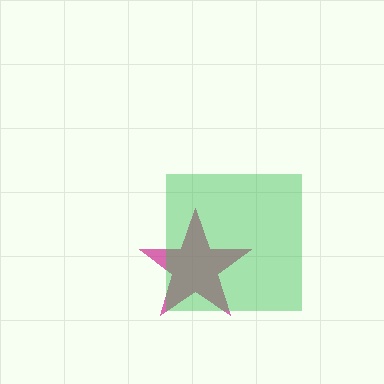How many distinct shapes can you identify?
There are 2 distinct shapes: a magenta star, a green square.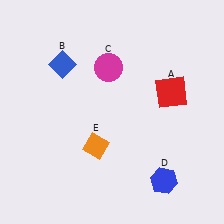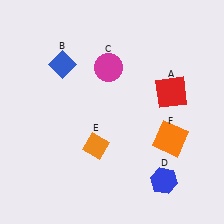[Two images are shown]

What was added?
An orange square (F) was added in Image 2.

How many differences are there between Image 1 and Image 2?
There is 1 difference between the two images.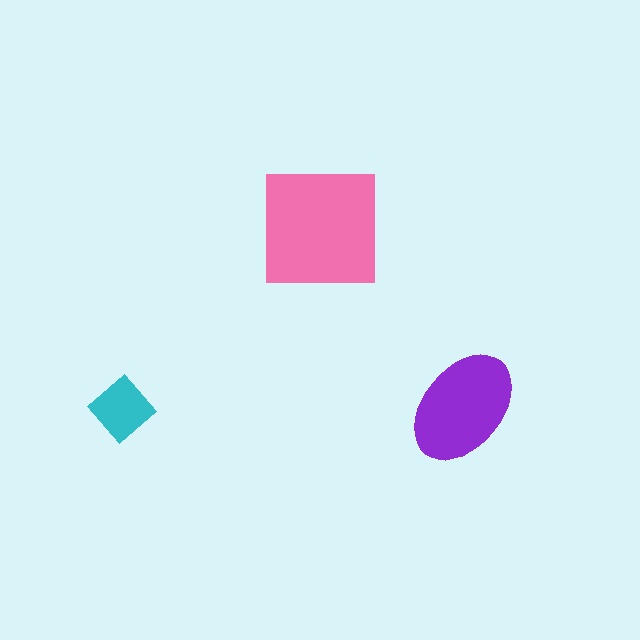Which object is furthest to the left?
The cyan diamond is leftmost.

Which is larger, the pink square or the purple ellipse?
The pink square.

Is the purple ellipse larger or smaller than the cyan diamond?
Larger.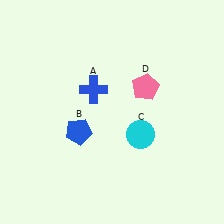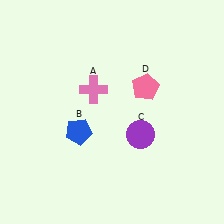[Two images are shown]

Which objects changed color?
A changed from blue to pink. C changed from cyan to purple.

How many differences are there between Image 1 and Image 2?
There are 2 differences between the two images.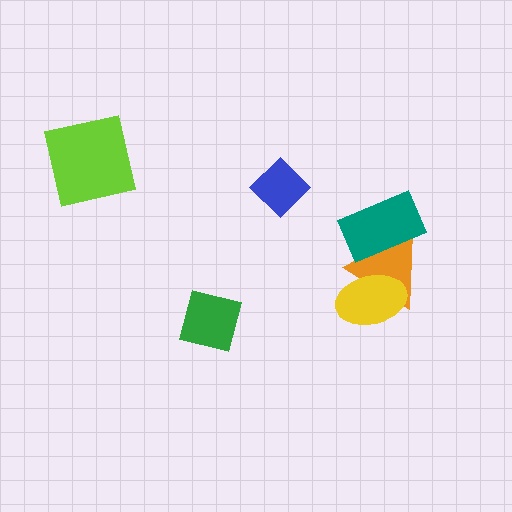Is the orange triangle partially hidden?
Yes, it is partially covered by another shape.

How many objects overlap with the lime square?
0 objects overlap with the lime square.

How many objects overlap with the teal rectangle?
1 object overlaps with the teal rectangle.